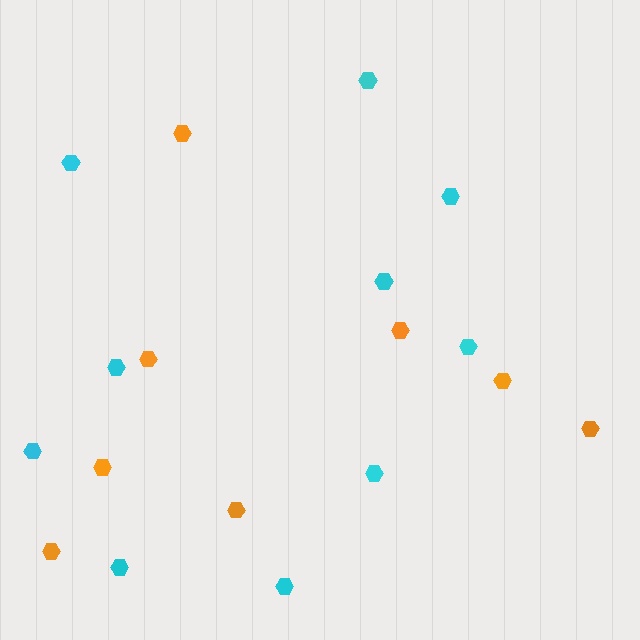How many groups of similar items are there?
There are 2 groups: one group of cyan hexagons (10) and one group of orange hexagons (8).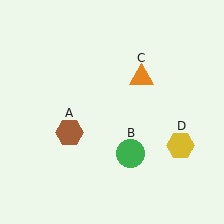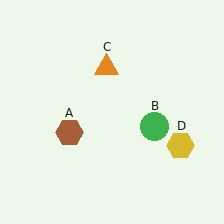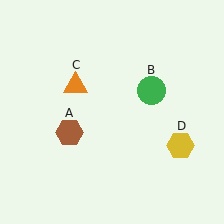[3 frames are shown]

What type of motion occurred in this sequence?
The green circle (object B), orange triangle (object C) rotated counterclockwise around the center of the scene.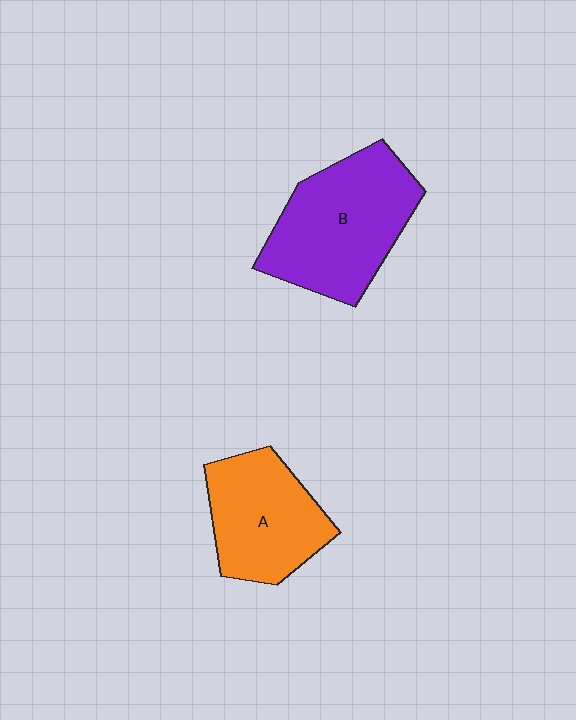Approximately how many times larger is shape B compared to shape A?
Approximately 1.3 times.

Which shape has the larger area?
Shape B (purple).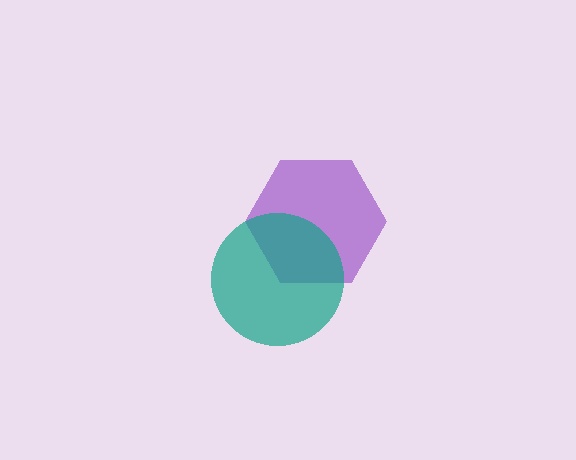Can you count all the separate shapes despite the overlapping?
Yes, there are 2 separate shapes.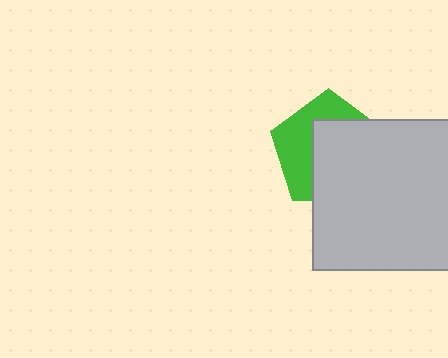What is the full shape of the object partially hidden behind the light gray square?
The partially hidden object is a green pentagon.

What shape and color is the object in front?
The object in front is a light gray square.